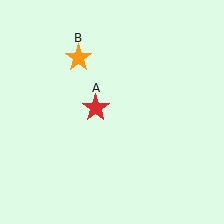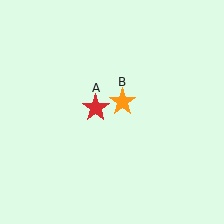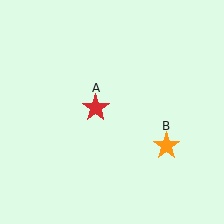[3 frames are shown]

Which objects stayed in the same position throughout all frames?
Red star (object A) remained stationary.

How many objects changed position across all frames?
1 object changed position: orange star (object B).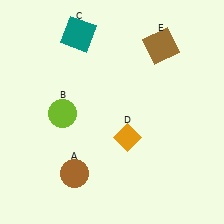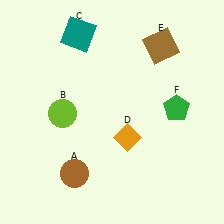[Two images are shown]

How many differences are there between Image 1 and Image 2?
There is 1 difference between the two images.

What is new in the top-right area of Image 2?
A green pentagon (F) was added in the top-right area of Image 2.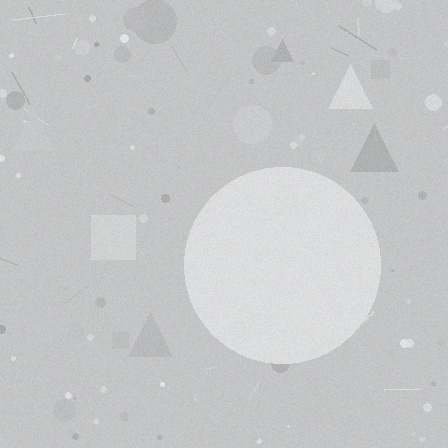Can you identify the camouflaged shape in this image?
The camouflaged shape is a circle.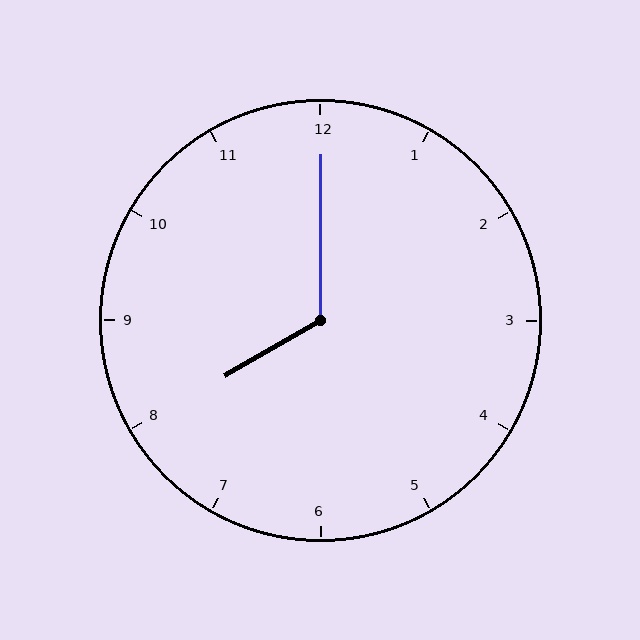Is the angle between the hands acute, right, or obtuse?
It is obtuse.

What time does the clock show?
8:00.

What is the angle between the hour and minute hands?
Approximately 120 degrees.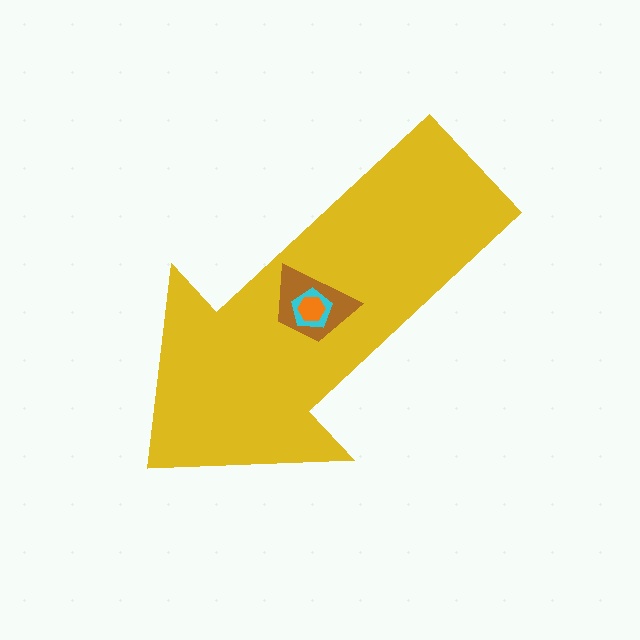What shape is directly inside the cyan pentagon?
The orange hexagon.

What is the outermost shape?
The yellow arrow.